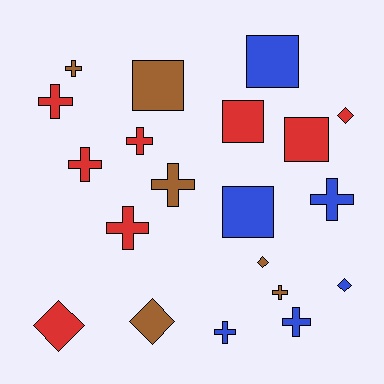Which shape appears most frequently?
Cross, with 10 objects.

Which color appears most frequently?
Red, with 8 objects.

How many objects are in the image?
There are 20 objects.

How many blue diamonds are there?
There is 1 blue diamond.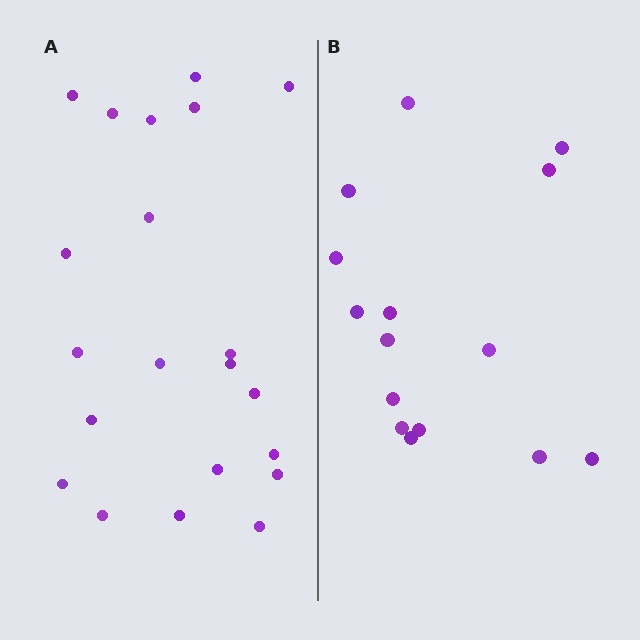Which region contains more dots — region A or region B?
Region A (the left region) has more dots.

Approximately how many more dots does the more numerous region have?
Region A has about 6 more dots than region B.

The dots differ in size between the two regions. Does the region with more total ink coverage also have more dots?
No. Region B has more total ink coverage because its dots are larger, but region A actually contains more individual dots. Total area can be misleading — the number of items is what matters here.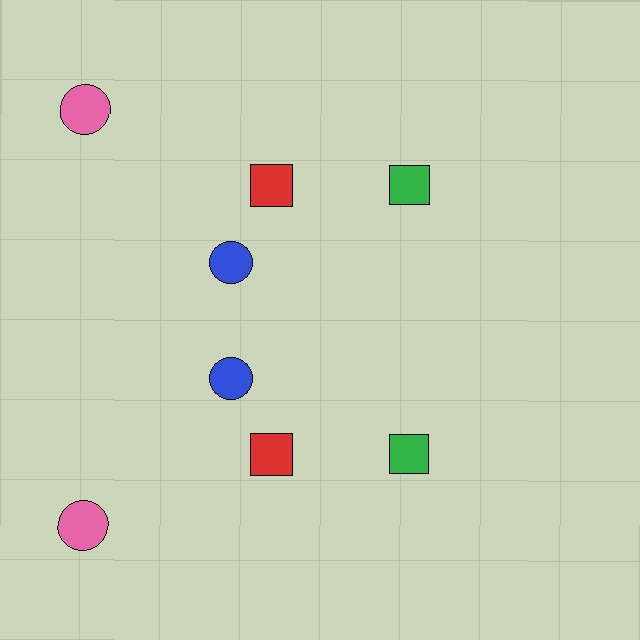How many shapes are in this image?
There are 8 shapes in this image.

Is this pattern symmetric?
Yes, this pattern has bilateral (reflection) symmetry.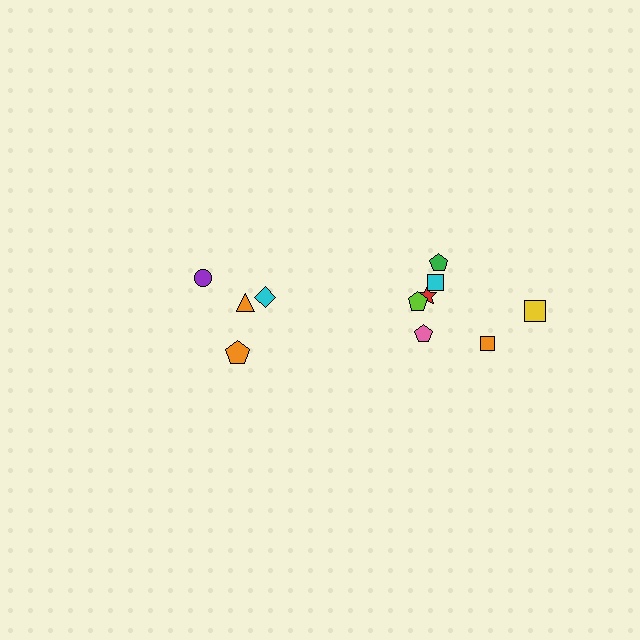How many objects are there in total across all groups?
There are 11 objects.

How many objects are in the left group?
There are 4 objects.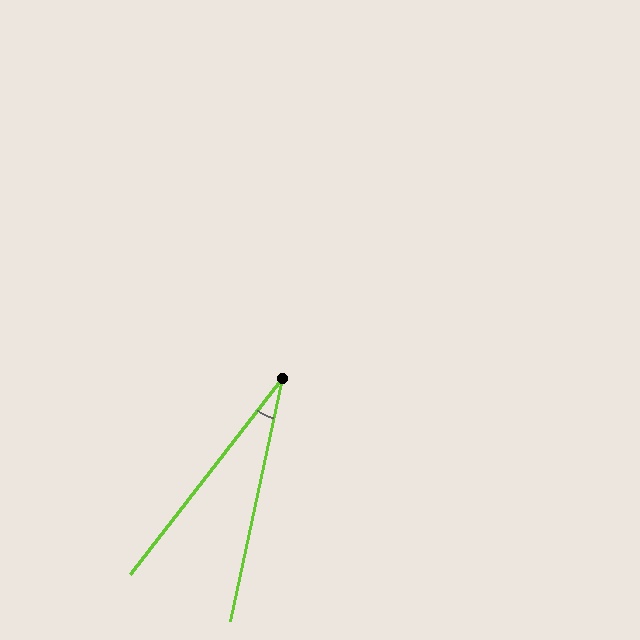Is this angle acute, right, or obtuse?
It is acute.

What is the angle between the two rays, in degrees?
Approximately 26 degrees.